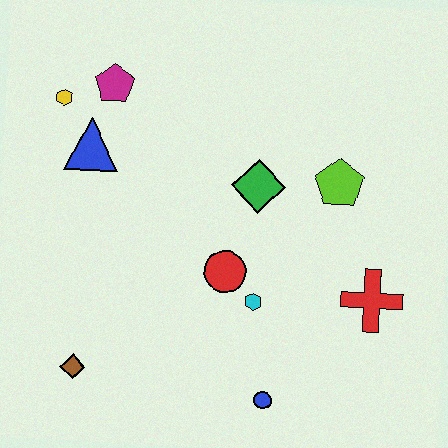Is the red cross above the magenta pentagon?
No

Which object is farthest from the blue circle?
The yellow hexagon is farthest from the blue circle.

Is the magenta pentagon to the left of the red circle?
Yes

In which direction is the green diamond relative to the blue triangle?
The green diamond is to the right of the blue triangle.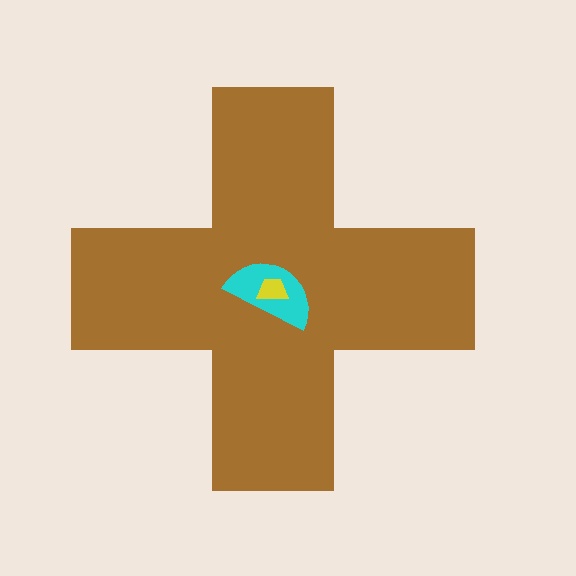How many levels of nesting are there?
3.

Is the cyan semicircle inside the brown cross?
Yes.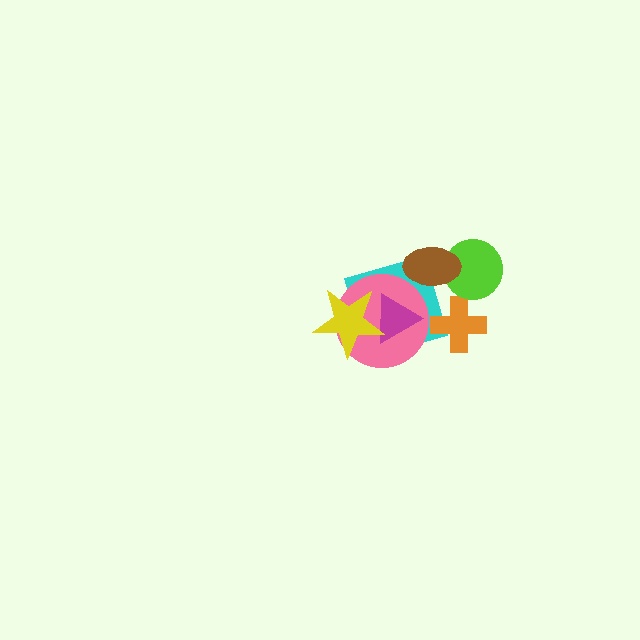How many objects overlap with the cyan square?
4 objects overlap with the cyan square.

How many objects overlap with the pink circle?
3 objects overlap with the pink circle.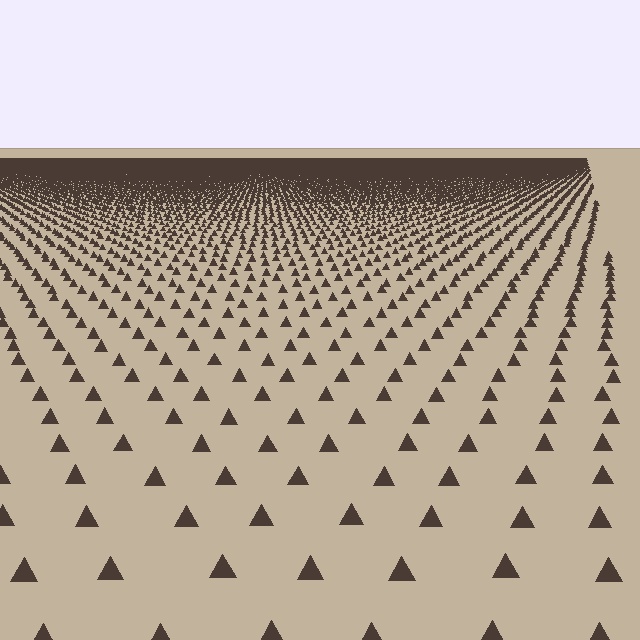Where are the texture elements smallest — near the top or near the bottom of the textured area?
Near the top.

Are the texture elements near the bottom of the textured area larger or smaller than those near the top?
Larger. Near the bottom, elements are closer to the viewer and appear at a bigger on-screen size.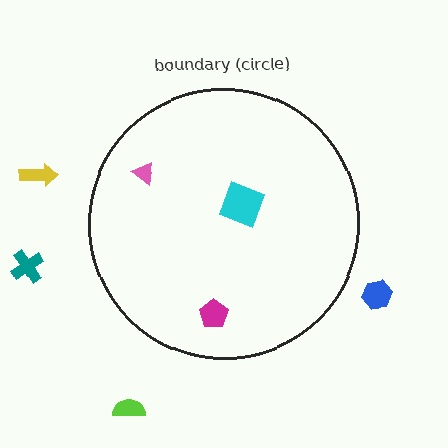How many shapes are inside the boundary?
3 inside, 4 outside.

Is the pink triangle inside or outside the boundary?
Inside.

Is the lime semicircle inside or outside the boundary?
Outside.